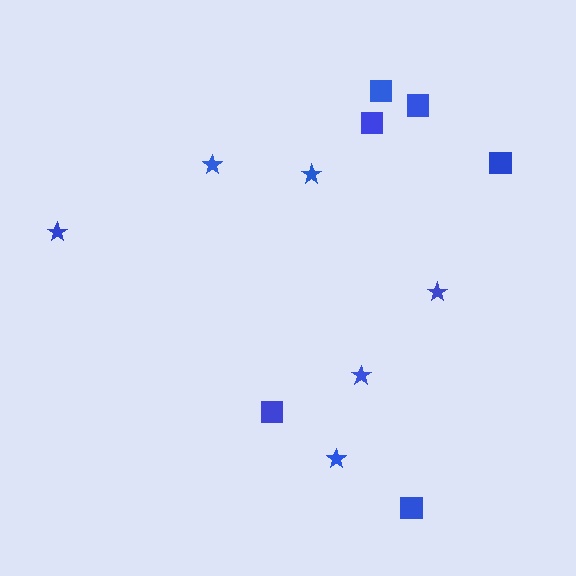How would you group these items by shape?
There are 2 groups: one group of stars (6) and one group of squares (6).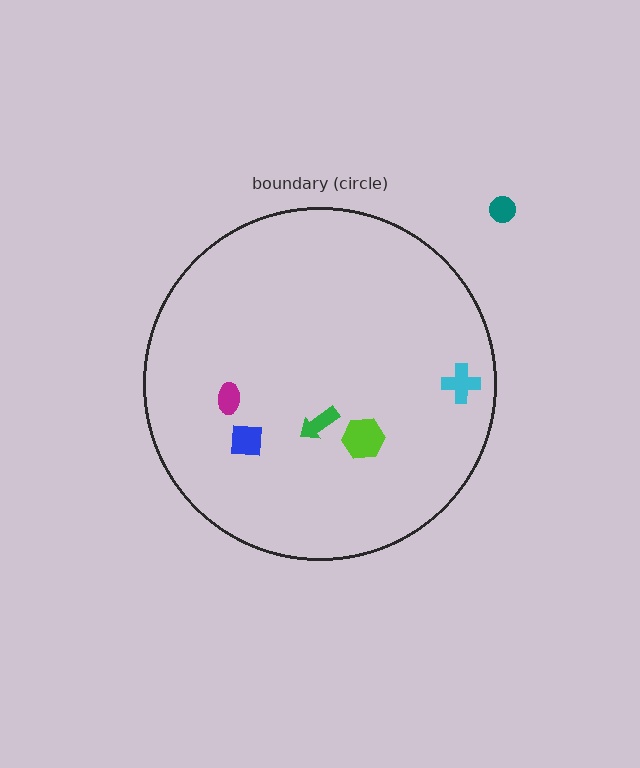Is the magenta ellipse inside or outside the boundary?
Inside.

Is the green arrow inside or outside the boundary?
Inside.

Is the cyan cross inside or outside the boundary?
Inside.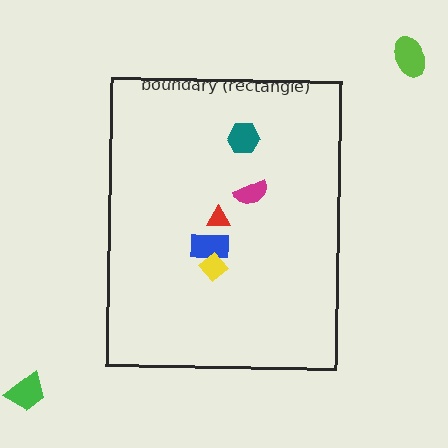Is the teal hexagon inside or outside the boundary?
Inside.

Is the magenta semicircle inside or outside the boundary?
Inside.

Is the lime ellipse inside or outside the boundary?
Outside.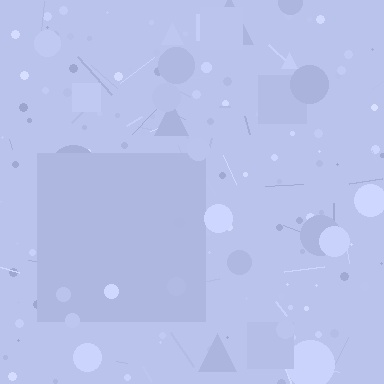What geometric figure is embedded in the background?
A square is embedded in the background.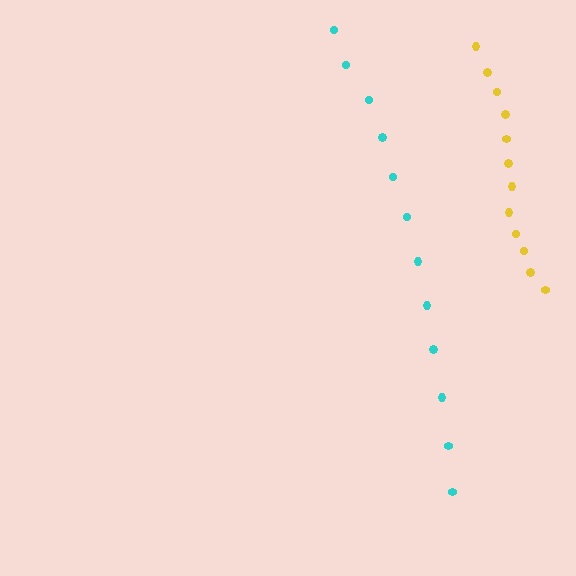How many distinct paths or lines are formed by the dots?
There are 2 distinct paths.